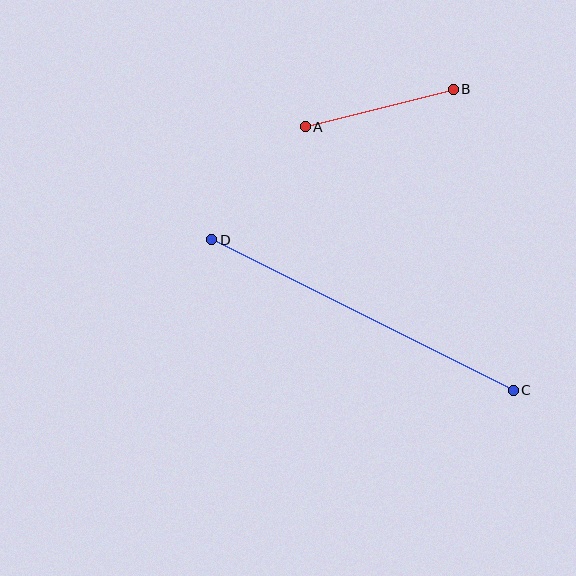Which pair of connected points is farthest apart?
Points C and D are farthest apart.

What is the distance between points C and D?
The distance is approximately 337 pixels.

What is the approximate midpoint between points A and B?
The midpoint is at approximately (379, 108) pixels.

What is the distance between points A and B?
The distance is approximately 153 pixels.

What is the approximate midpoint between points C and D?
The midpoint is at approximately (363, 315) pixels.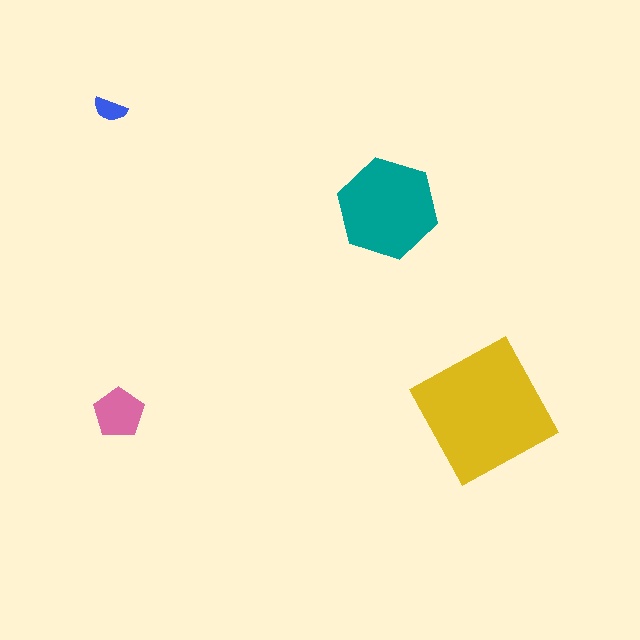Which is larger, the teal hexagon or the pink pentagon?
The teal hexagon.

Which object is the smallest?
The blue semicircle.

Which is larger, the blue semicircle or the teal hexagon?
The teal hexagon.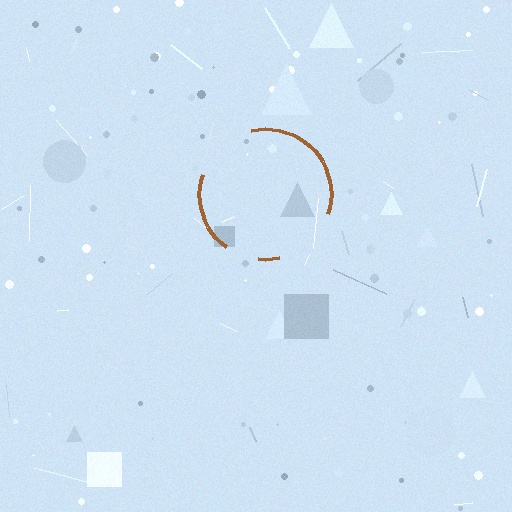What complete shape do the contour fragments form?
The contour fragments form a circle.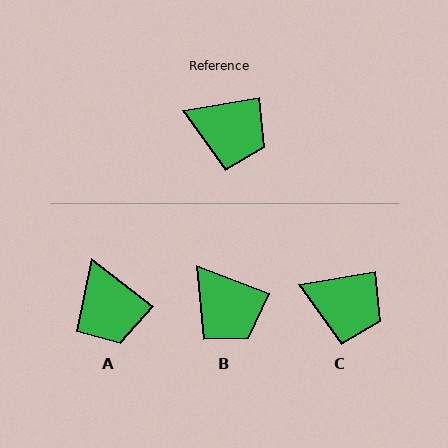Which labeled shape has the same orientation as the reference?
C.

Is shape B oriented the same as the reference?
No, it is off by about 30 degrees.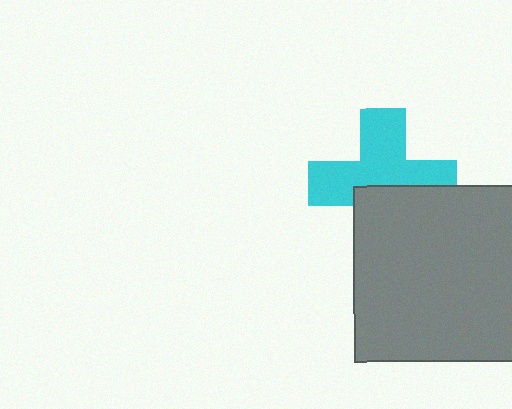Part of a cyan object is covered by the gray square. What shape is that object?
It is a cross.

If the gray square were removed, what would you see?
You would see the complete cyan cross.